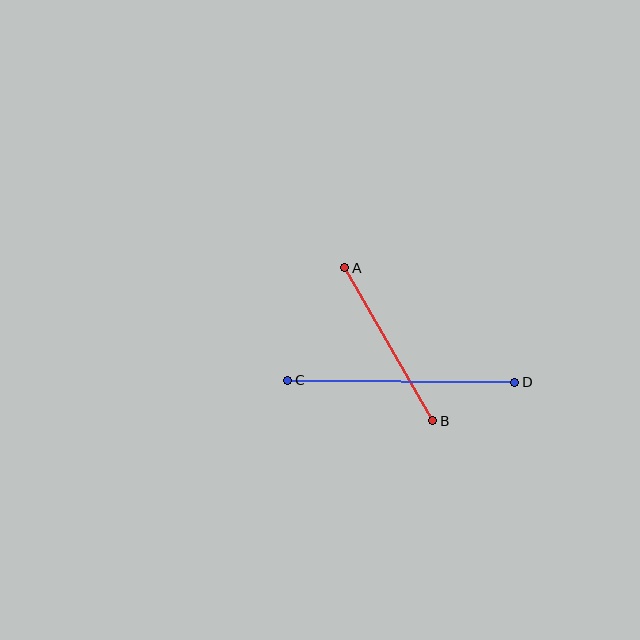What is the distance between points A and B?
The distance is approximately 177 pixels.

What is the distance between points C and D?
The distance is approximately 227 pixels.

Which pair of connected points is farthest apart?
Points C and D are farthest apart.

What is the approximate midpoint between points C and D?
The midpoint is at approximately (401, 381) pixels.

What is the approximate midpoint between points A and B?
The midpoint is at approximately (389, 344) pixels.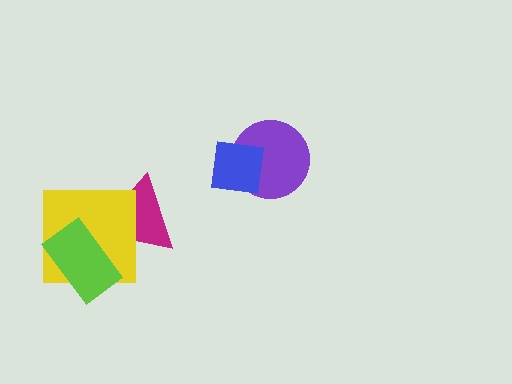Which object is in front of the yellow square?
The lime rectangle is in front of the yellow square.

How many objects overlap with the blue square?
1 object overlaps with the blue square.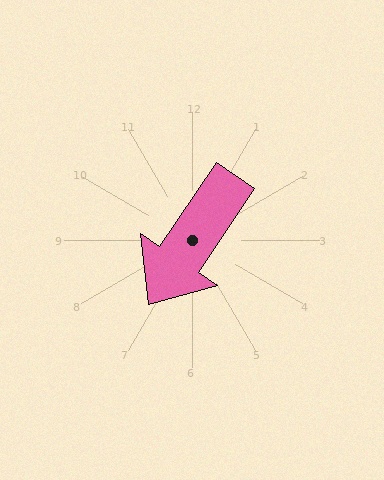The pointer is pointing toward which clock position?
Roughly 7 o'clock.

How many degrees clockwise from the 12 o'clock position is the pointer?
Approximately 214 degrees.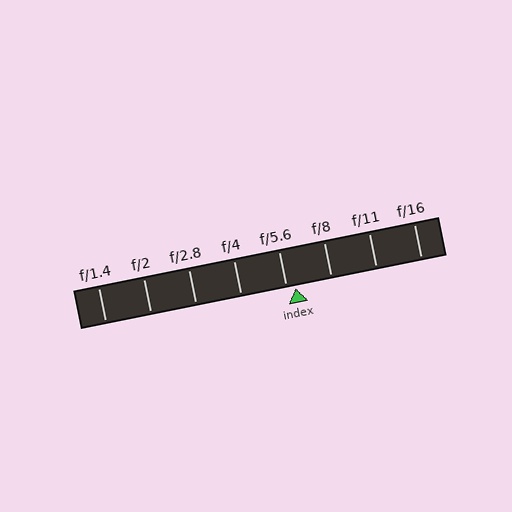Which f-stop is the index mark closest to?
The index mark is closest to f/5.6.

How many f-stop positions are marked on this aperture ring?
There are 8 f-stop positions marked.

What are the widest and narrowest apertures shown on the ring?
The widest aperture shown is f/1.4 and the narrowest is f/16.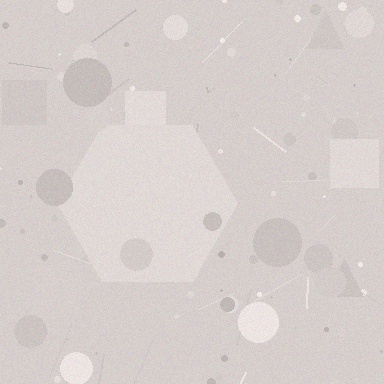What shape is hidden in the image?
A hexagon is hidden in the image.